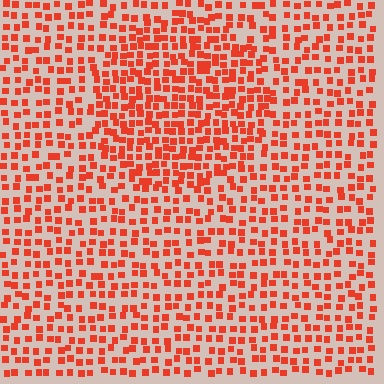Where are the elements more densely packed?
The elements are more densely packed inside the circle boundary.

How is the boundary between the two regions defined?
The boundary is defined by a change in element density (approximately 1.6x ratio). All elements are the same color, size, and shape.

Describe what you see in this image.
The image contains small red elements arranged at two different densities. A circle-shaped region is visible where the elements are more densely packed than the surrounding area.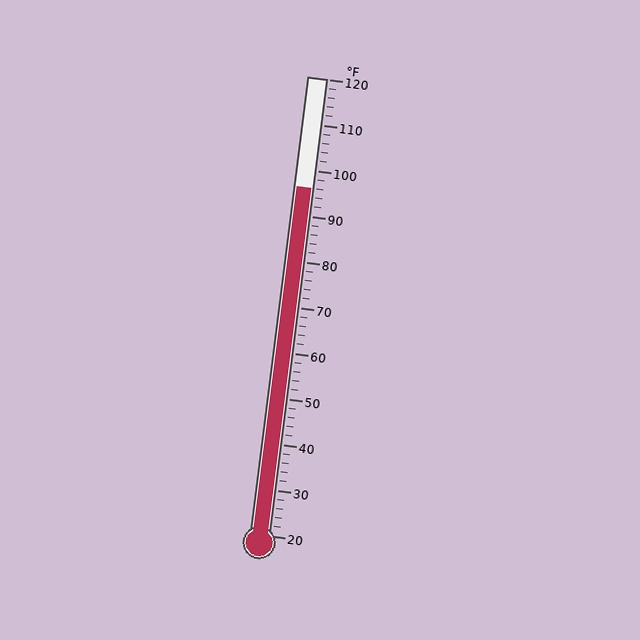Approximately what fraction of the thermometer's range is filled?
The thermometer is filled to approximately 75% of its range.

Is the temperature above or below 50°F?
The temperature is above 50°F.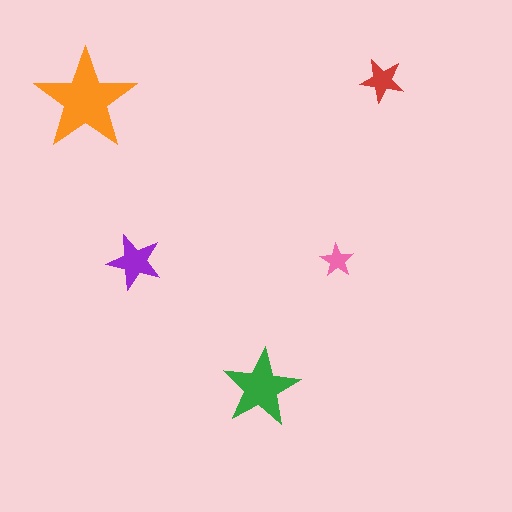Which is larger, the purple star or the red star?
The purple one.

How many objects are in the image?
There are 5 objects in the image.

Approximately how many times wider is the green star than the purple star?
About 1.5 times wider.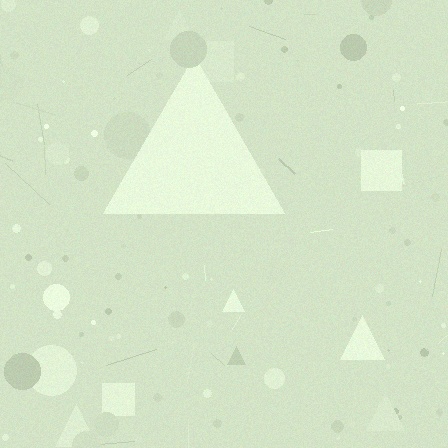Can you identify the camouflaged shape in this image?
The camouflaged shape is a triangle.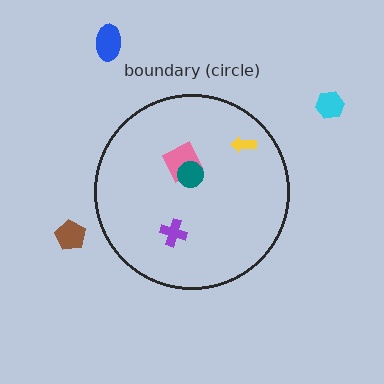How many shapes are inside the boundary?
4 inside, 3 outside.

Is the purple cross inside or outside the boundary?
Inside.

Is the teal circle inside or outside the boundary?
Inside.